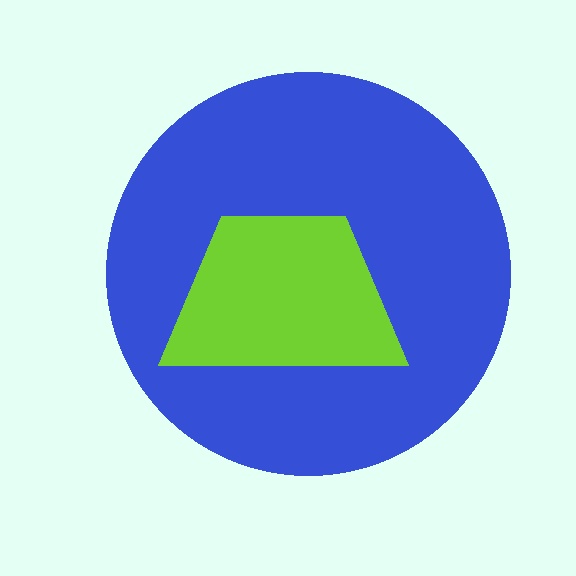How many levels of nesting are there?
2.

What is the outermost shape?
The blue circle.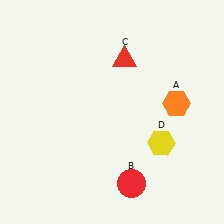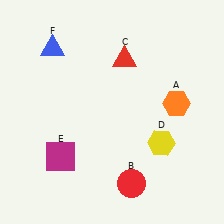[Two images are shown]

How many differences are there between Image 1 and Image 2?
There are 2 differences between the two images.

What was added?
A magenta square (E), a blue triangle (F) were added in Image 2.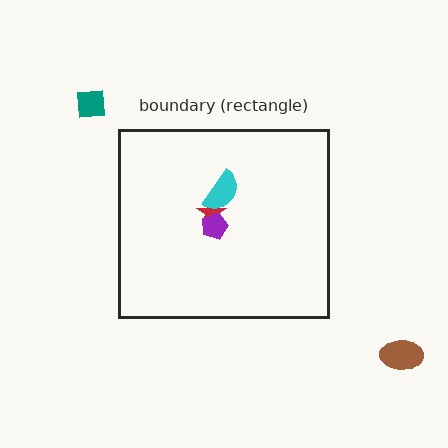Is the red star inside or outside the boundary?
Inside.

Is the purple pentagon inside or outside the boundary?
Inside.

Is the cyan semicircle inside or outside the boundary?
Inside.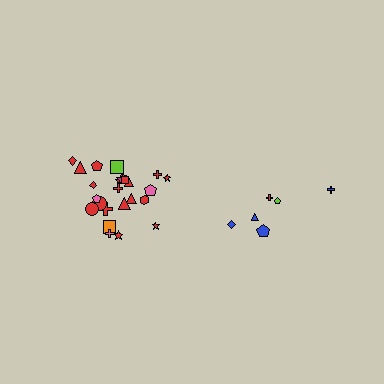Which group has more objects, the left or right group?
The left group.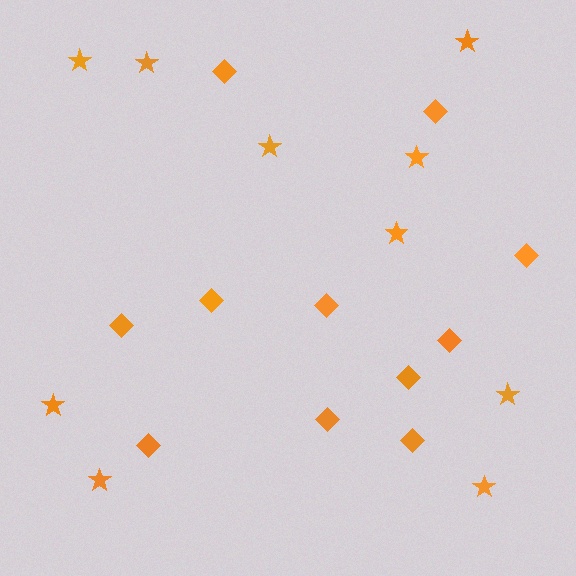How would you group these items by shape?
There are 2 groups: one group of stars (10) and one group of diamonds (11).